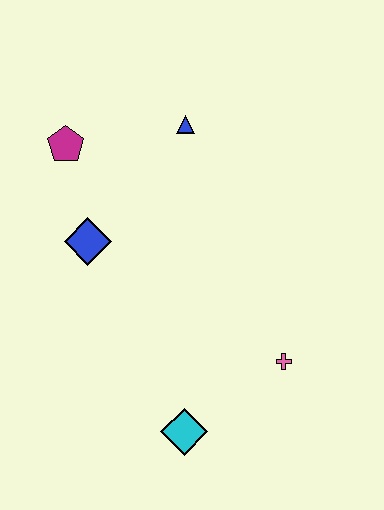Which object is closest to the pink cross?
The cyan diamond is closest to the pink cross.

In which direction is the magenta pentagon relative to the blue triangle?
The magenta pentagon is to the left of the blue triangle.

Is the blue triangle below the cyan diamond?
No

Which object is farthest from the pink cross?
The magenta pentagon is farthest from the pink cross.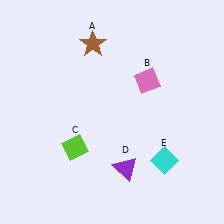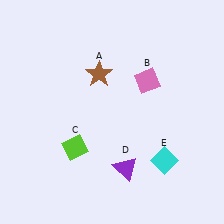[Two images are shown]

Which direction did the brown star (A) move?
The brown star (A) moved down.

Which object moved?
The brown star (A) moved down.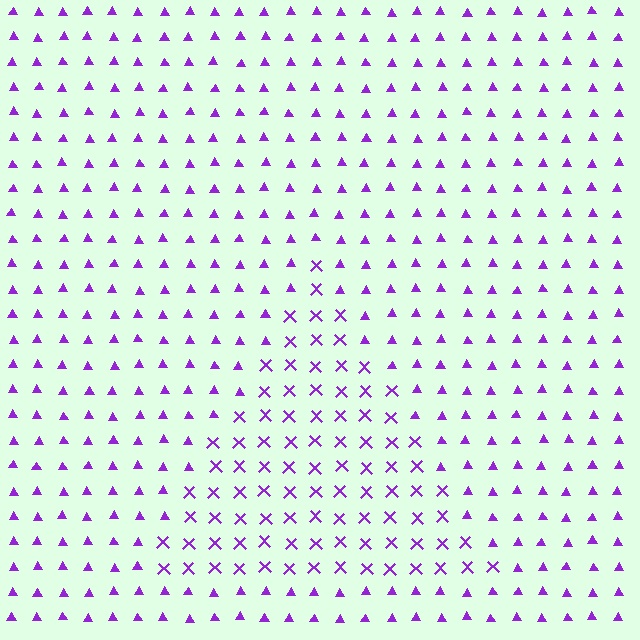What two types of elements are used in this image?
The image uses X marks inside the triangle region and triangles outside it.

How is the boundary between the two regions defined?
The boundary is defined by a change in element shape: X marks inside vs. triangles outside. All elements share the same color and spacing.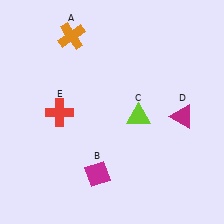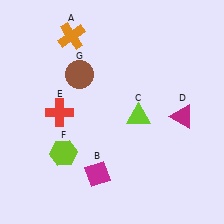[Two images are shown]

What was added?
A lime hexagon (F), a brown circle (G) were added in Image 2.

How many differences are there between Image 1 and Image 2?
There are 2 differences between the two images.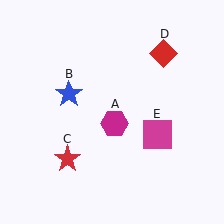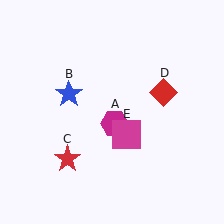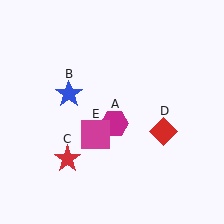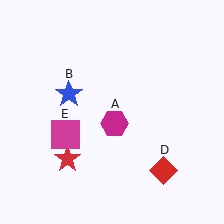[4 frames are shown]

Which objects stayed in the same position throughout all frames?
Magenta hexagon (object A) and blue star (object B) and red star (object C) remained stationary.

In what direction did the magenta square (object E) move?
The magenta square (object E) moved left.